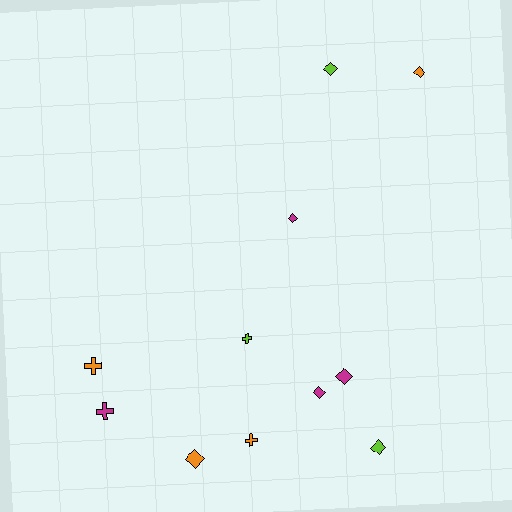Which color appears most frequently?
Magenta, with 4 objects.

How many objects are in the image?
There are 11 objects.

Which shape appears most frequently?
Diamond, with 7 objects.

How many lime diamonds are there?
There are 2 lime diamonds.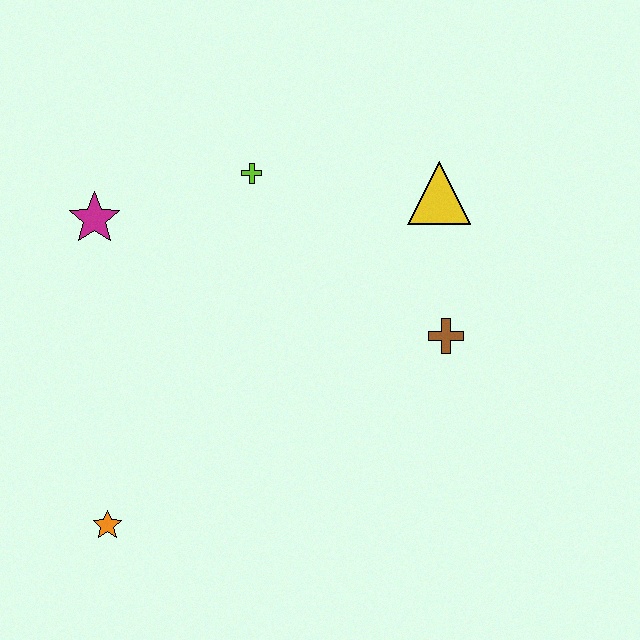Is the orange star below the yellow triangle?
Yes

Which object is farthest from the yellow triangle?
The orange star is farthest from the yellow triangle.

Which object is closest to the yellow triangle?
The brown cross is closest to the yellow triangle.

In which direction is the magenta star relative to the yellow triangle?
The magenta star is to the left of the yellow triangle.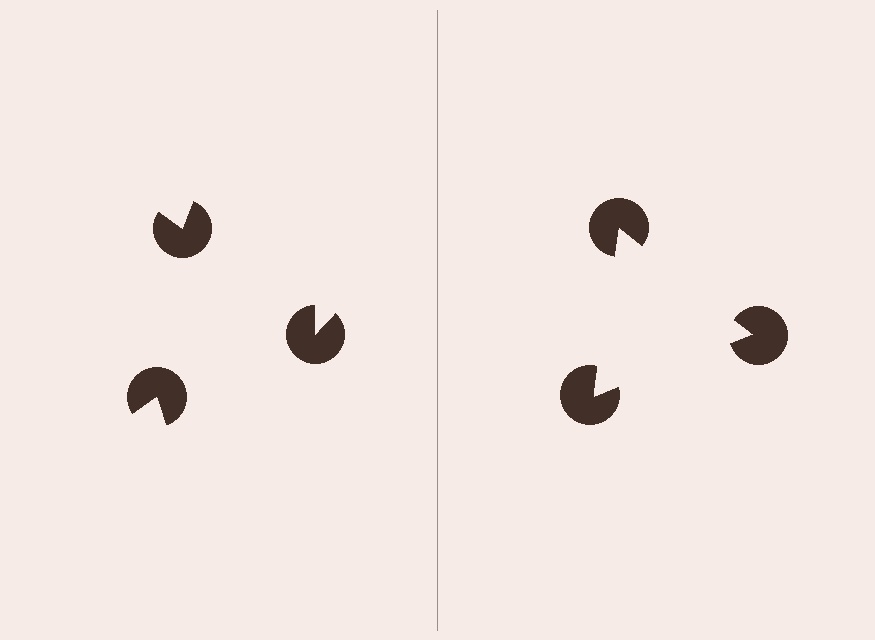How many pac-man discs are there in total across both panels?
6 — 3 on each side.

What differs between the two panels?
The pac-man discs are positioned identically on both sides; only the wedge orientations differ. On the right they align to a triangle; on the left they are misaligned.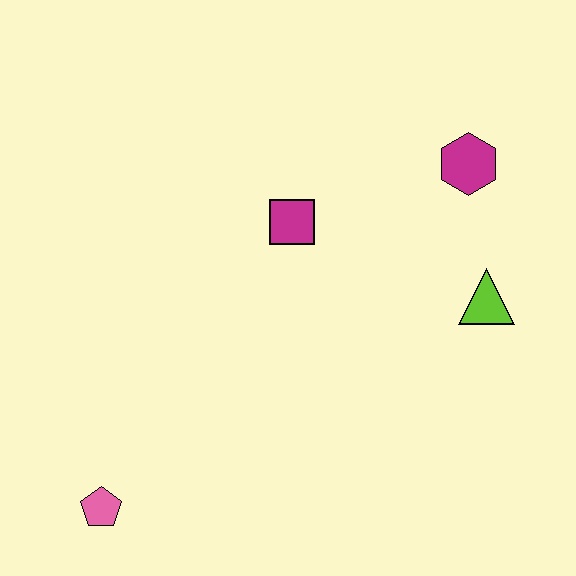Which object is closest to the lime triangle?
The magenta hexagon is closest to the lime triangle.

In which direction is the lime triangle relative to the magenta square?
The lime triangle is to the right of the magenta square.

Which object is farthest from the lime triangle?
The pink pentagon is farthest from the lime triangle.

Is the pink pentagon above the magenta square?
No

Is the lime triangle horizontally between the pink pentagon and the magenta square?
No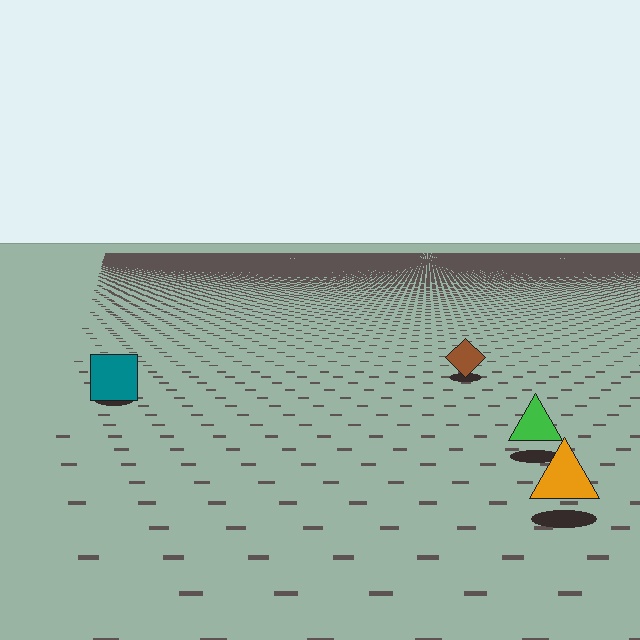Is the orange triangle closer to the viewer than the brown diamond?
Yes. The orange triangle is closer — you can tell from the texture gradient: the ground texture is coarser near it.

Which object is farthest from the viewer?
The brown diamond is farthest from the viewer. It appears smaller and the ground texture around it is denser.